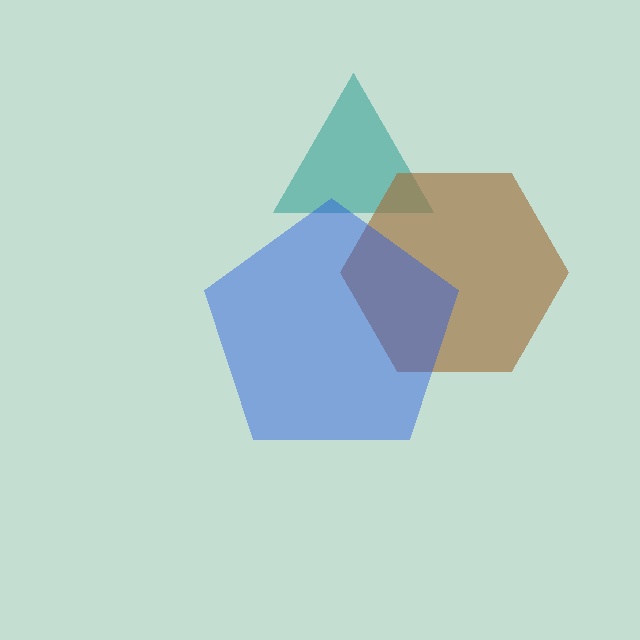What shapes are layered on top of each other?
The layered shapes are: a teal triangle, a brown hexagon, a blue pentagon.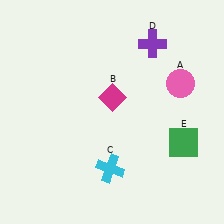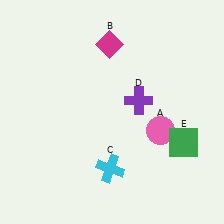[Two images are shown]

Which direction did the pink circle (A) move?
The pink circle (A) moved down.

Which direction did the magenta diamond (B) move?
The magenta diamond (B) moved up.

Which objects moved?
The objects that moved are: the pink circle (A), the magenta diamond (B), the purple cross (D).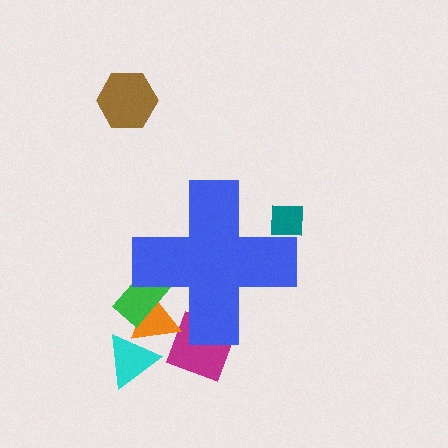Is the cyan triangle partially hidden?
No, the cyan triangle is fully visible.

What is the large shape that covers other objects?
A blue cross.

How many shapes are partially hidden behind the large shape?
4 shapes are partially hidden.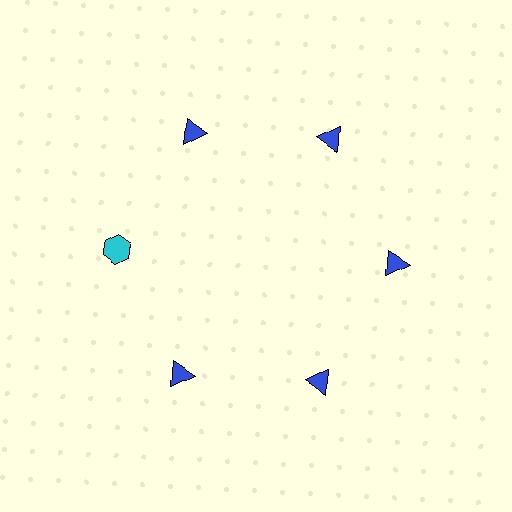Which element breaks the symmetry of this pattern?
The cyan hexagon at roughly the 9 o'clock position breaks the symmetry. All other shapes are blue triangles.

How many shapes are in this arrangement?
There are 6 shapes arranged in a ring pattern.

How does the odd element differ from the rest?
It differs in both color (cyan instead of blue) and shape (hexagon instead of triangle).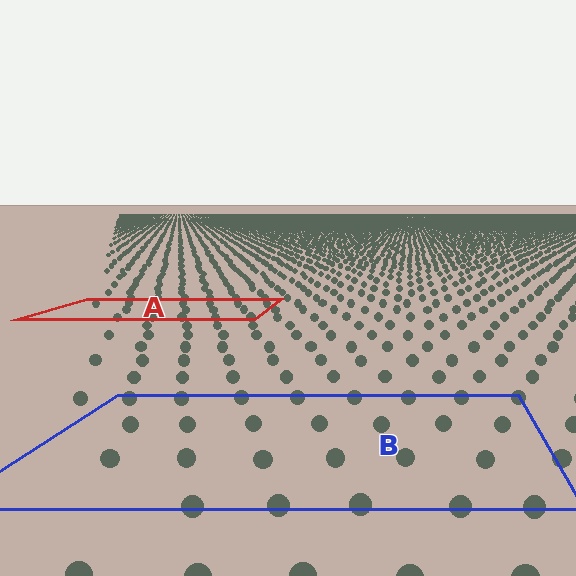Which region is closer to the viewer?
Region B is closer. The texture elements there are larger and more spread out.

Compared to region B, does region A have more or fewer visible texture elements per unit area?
Region A has more texture elements per unit area — they are packed more densely because it is farther away.